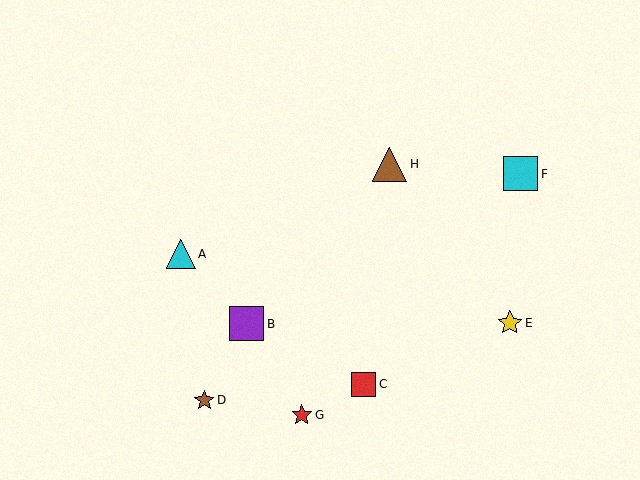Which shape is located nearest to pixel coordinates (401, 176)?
The brown triangle (labeled H) at (389, 164) is nearest to that location.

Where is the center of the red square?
The center of the red square is at (364, 384).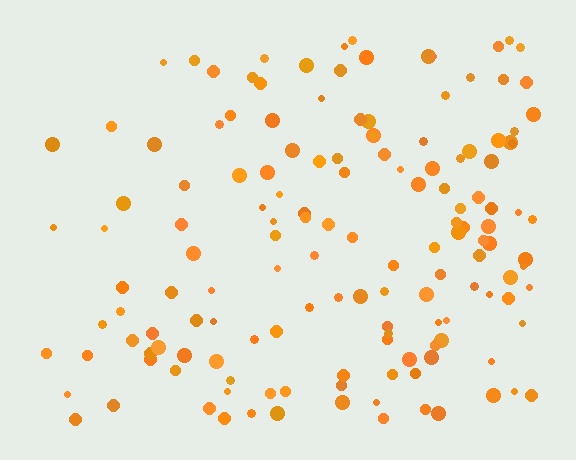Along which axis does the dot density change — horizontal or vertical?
Horizontal.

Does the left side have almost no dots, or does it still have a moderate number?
Still a moderate number, just noticeably fewer than the right.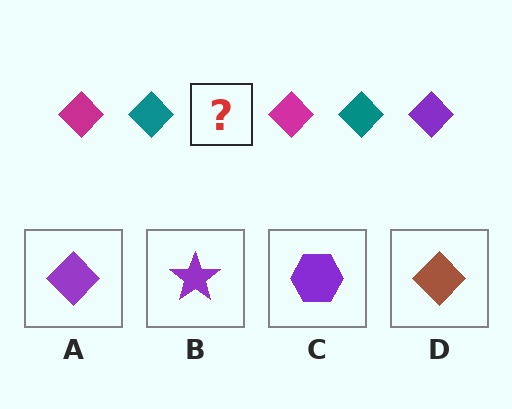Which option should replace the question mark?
Option A.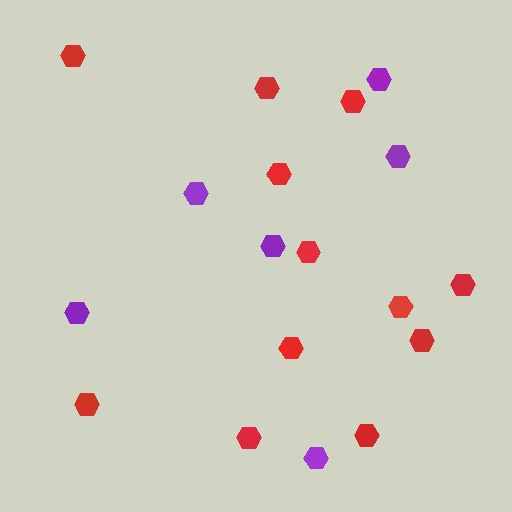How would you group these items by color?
There are 2 groups: one group of purple hexagons (6) and one group of red hexagons (12).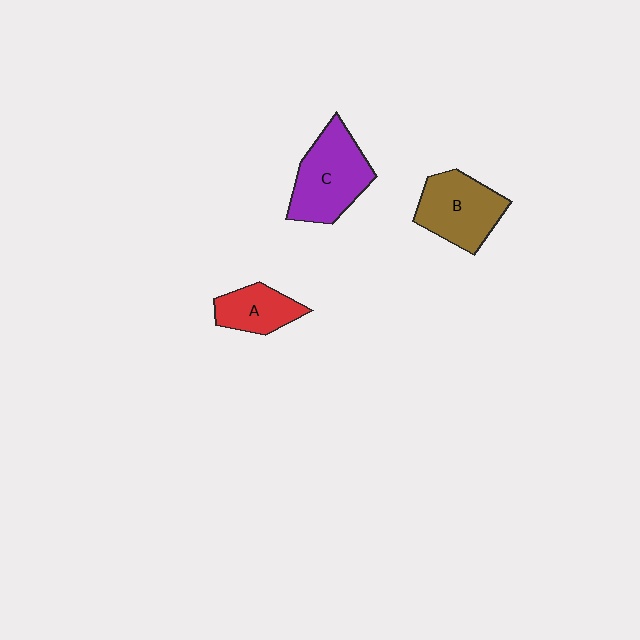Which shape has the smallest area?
Shape A (red).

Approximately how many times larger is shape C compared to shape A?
Approximately 1.7 times.